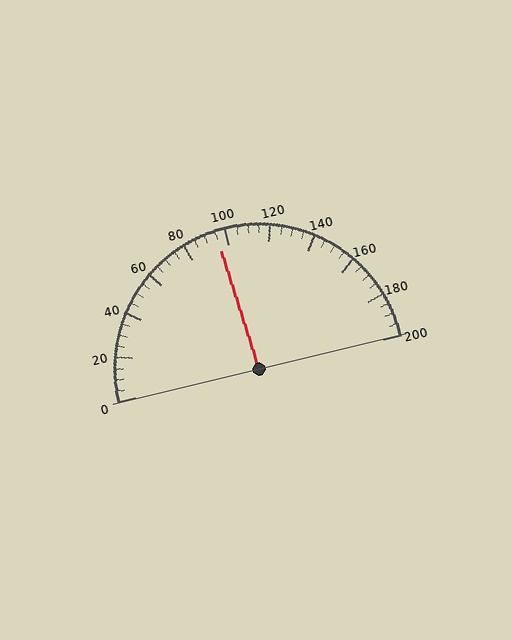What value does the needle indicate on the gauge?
The needle indicates approximately 95.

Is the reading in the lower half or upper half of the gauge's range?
The reading is in the lower half of the range (0 to 200).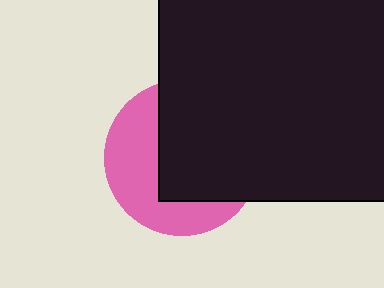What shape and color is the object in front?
The object in front is a black square.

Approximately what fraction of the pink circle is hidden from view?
Roughly 57% of the pink circle is hidden behind the black square.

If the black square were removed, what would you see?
You would see the complete pink circle.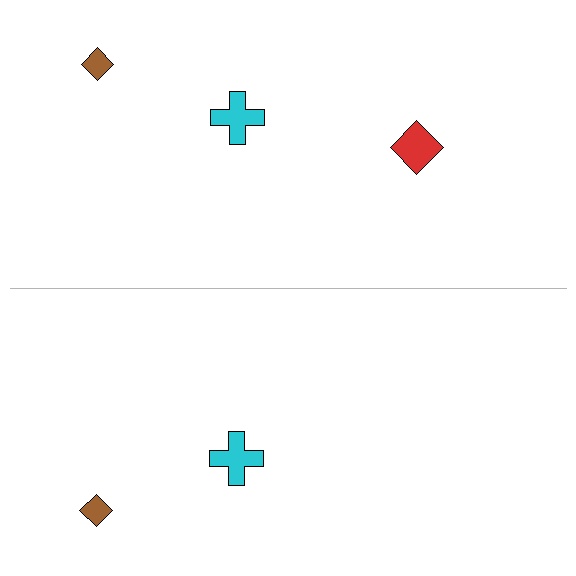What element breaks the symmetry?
A red diamond is missing from the bottom side.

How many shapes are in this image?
There are 5 shapes in this image.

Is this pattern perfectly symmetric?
No, the pattern is not perfectly symmetric. A red diamond is missing from the bottom side.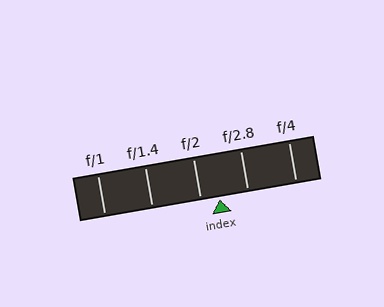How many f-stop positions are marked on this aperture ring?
There are 5 f-stop positions marked.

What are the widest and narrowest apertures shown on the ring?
The widest aperture shown is f/1 and the narrowest is f/4.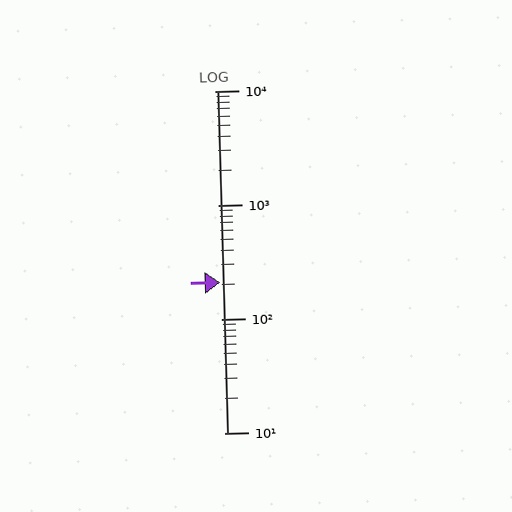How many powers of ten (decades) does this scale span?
The scale spans 3 decades, from 10 to 10000.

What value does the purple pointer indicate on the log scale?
The pointer indicates approximately 210.